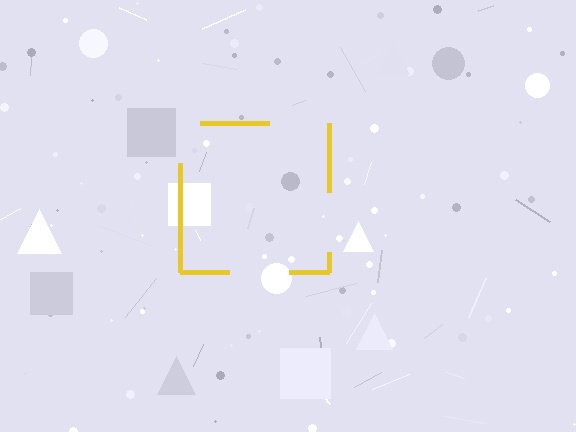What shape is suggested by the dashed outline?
The dashed outline suggests a square.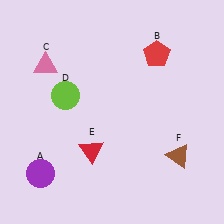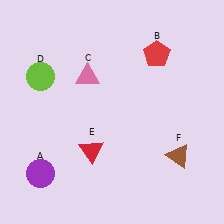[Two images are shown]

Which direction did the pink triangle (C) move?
The pink triangle (C) moved right.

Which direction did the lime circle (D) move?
The lime circle (D) moved left.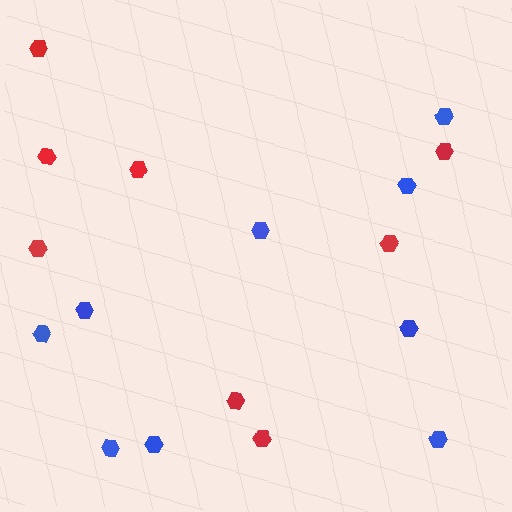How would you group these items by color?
There are 2 groups: one group of red hexagons (8) and one group of blue hexagons (9).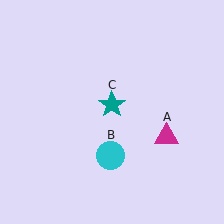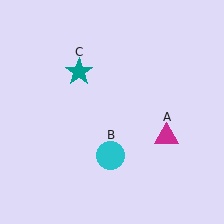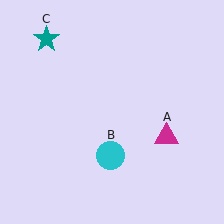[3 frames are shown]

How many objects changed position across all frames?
1 object changed position: teal star (object C).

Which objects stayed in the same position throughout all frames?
Magenta triangle (object A) and cyan circle (object B) remained stationary.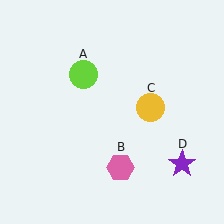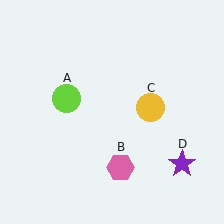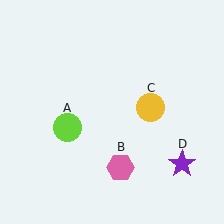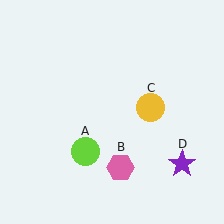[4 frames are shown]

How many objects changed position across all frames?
1 object changed position: lime circle (object A).